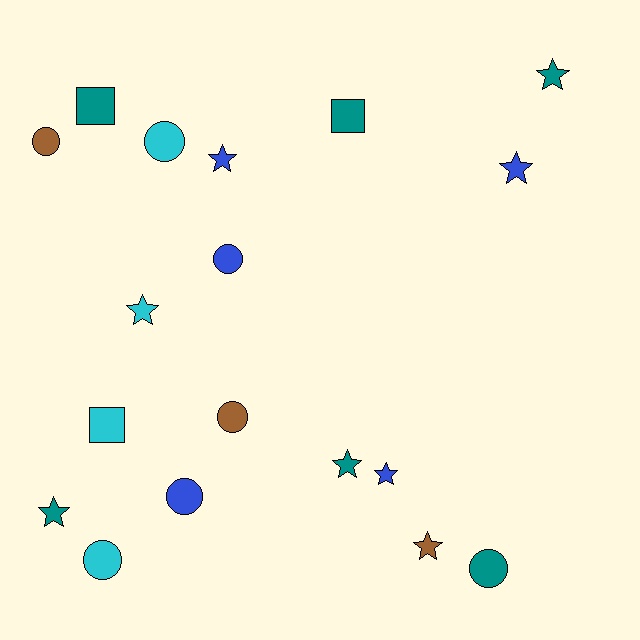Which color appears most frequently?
Teal, with 6 objects.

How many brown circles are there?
There are 2 brown circles.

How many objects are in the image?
There are 18 objects.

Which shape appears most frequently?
Star, with 8 objects.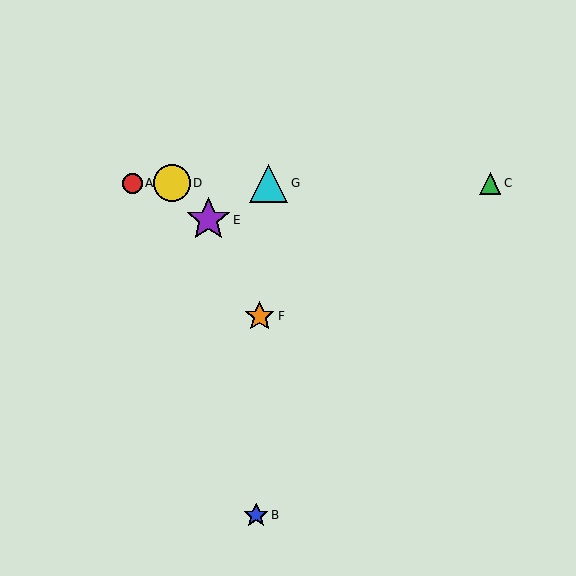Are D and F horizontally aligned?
No, D is at y≈183 and F is at y≈317.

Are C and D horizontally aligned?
Yes, both are at y≈183.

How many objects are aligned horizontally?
4 objects (A, C, D, G) are aligned horizontally.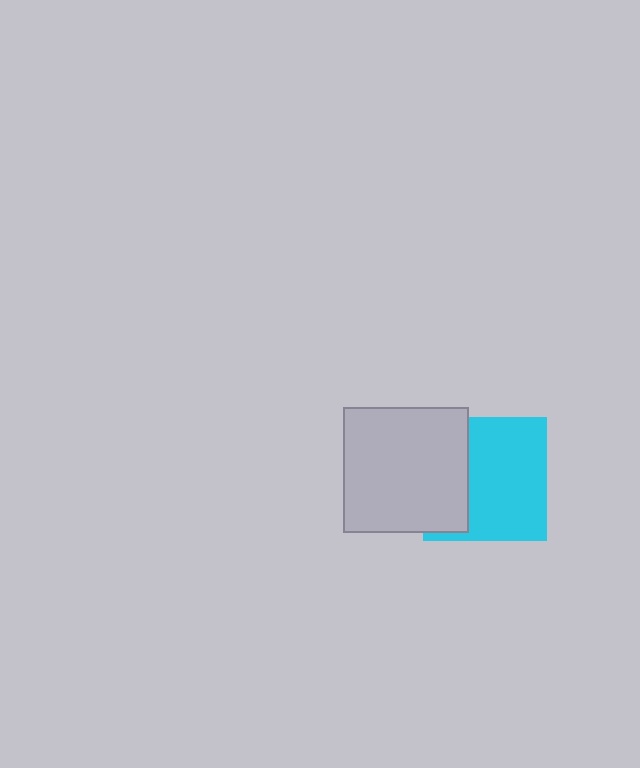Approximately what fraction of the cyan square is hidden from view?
Roughly 35% of the cyan square is hidden behind the light gray square.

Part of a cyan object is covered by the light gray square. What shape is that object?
It is a square.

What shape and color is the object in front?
The object in front is a light gray square.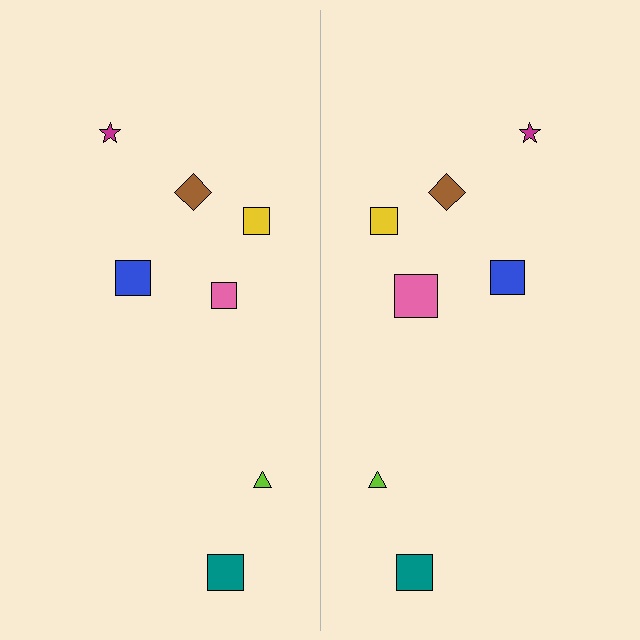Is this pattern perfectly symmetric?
No, the pattern is not perfectly symmetric. The pink square on the right side has a different size than its mirror counterpart.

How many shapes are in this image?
There are 14 shapes in this image.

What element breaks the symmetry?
The pink square on the right side has a different size than its mirror counterpart.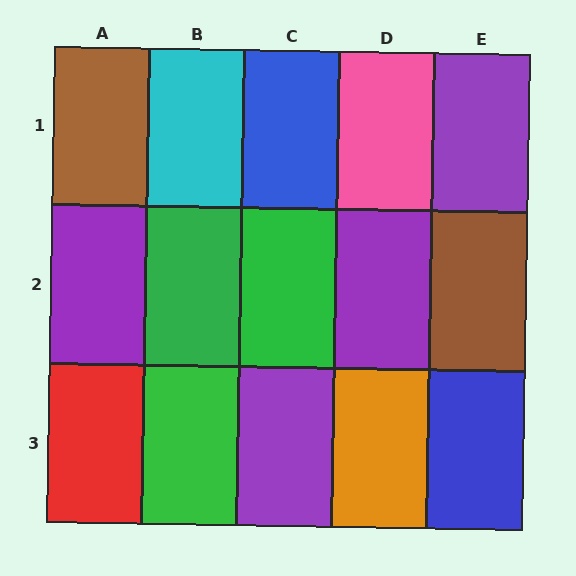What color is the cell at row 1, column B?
Cyan.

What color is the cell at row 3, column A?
Red.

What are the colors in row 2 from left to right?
Purple, green, green, purple, brown.